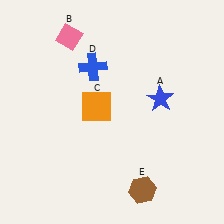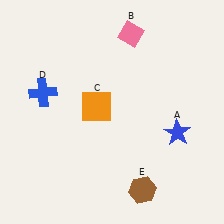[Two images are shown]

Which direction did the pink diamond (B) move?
The pink diamond (B) moved right.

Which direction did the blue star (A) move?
The blue star (A) moved down.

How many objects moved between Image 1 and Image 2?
3 objects moved between the two images.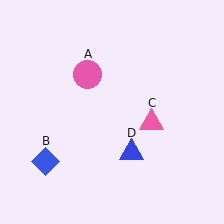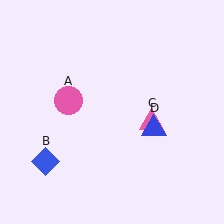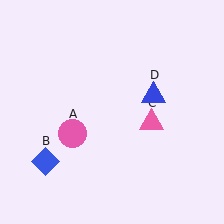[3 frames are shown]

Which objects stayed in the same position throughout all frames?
Blue diamond (object B) and pink triangle (object C) remained stationary.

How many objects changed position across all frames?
2 objects changed position: pink circle (object A), blue triangle (object D).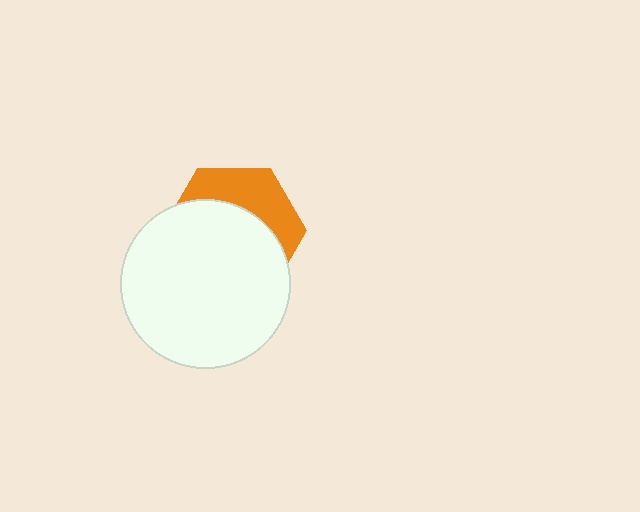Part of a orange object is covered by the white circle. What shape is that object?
It is a hexagon.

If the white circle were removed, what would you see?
You would see the complete orange hexagon.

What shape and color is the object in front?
The object in front is a white circle.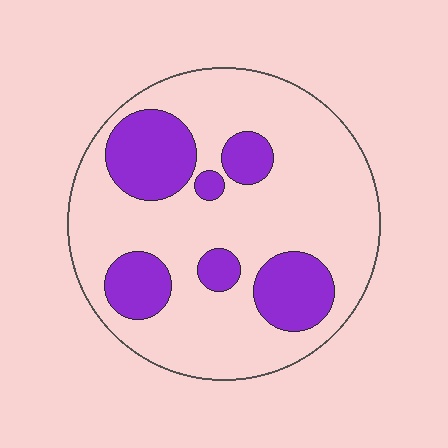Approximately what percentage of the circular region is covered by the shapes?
Approximately 25%.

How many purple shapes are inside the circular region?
6.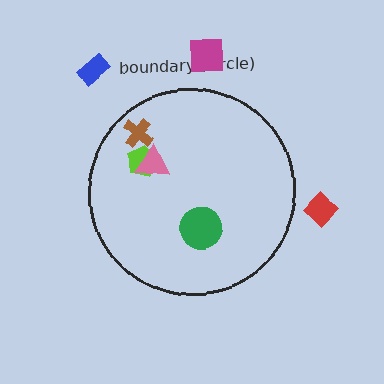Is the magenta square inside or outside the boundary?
Outside.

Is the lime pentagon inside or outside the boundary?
Inside.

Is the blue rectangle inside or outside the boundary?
Outside.